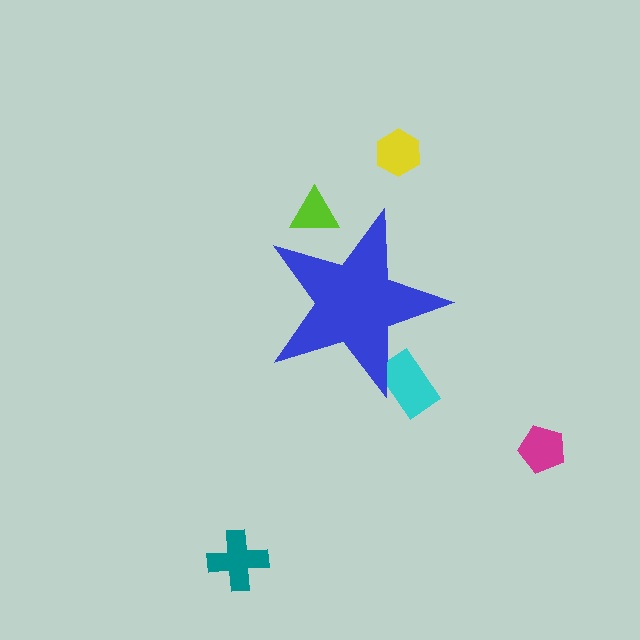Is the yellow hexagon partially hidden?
No, the yellow hexagon is fully visible.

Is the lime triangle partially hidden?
Yes, the lime triangle is partially hidden behind the blue star.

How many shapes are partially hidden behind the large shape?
2 shapes are partially hidden.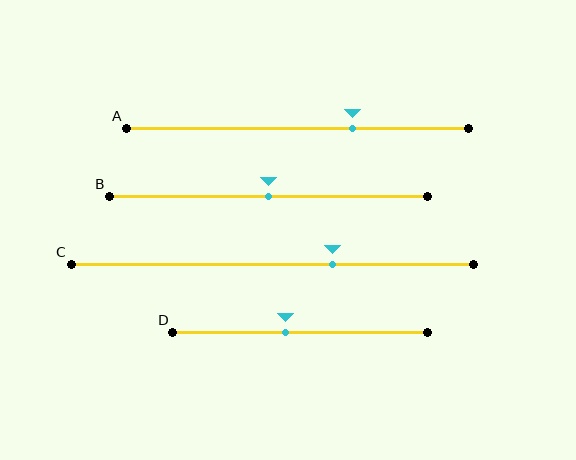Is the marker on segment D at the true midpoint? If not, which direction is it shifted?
No, the marker on segment D is shifted to the left by about 6% of the segment length.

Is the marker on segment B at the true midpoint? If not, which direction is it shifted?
Yes, the marker on segment B is at the true midpoint.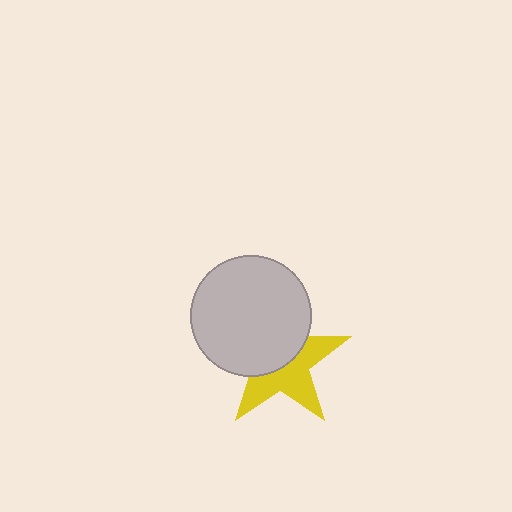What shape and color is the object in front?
The object in front is a light gray circle.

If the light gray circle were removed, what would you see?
You would see the complete yellow star.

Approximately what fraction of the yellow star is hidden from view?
Roughly 50% of the yellow star is hidden behind the light gray circle.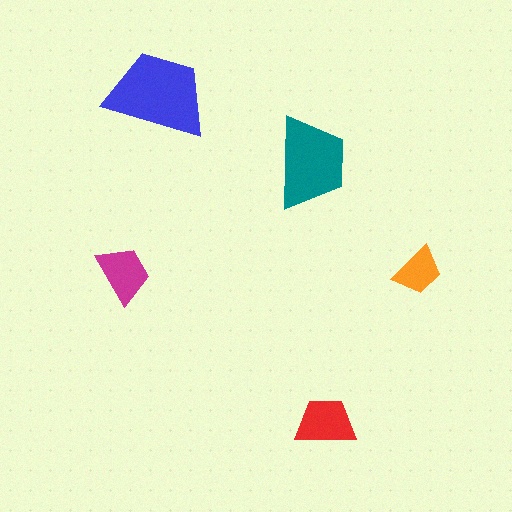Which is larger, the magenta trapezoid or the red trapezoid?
The red one.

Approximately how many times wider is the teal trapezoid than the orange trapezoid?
About 2 times wider.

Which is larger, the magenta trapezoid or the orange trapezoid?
The magenta one.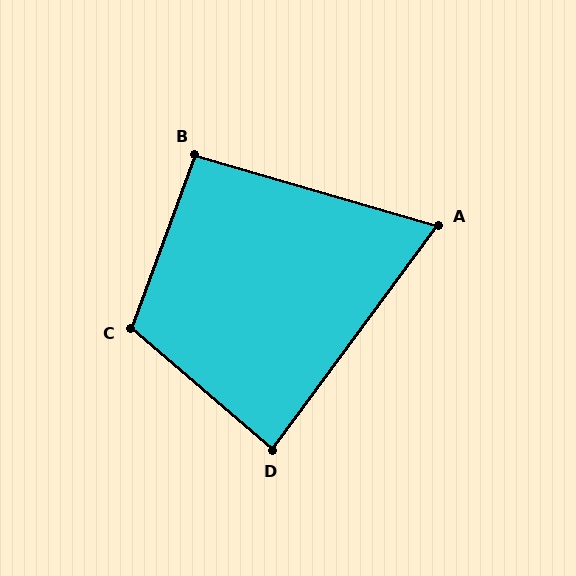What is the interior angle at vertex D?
Approximately 86 degrees (approximately right).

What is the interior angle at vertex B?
Approximately 94 degrees (approximately right).